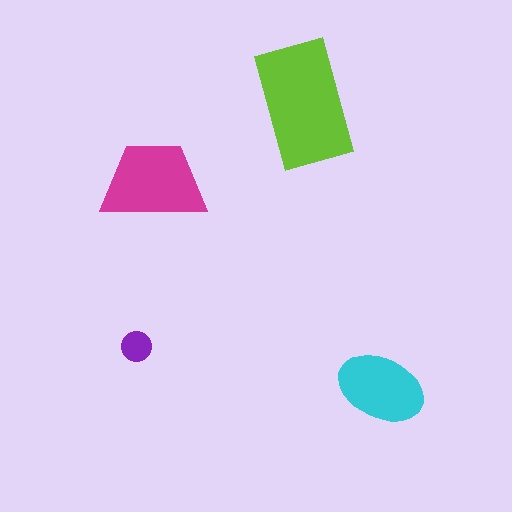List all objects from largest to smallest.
The lime rectangle, the magenta trapezoid, the cyan ellipse, the purple circle.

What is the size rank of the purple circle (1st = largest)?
4th.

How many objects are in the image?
There are 4 objects in the image.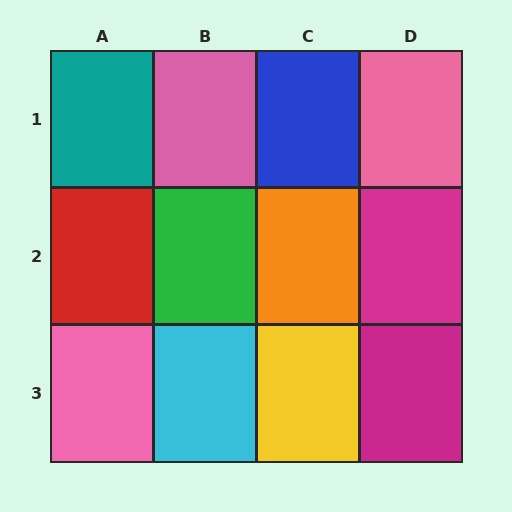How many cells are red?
1 cell is red.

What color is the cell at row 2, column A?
Red.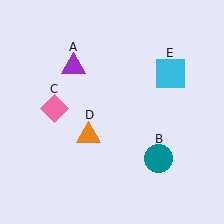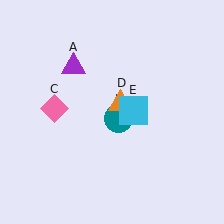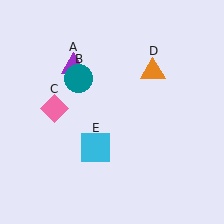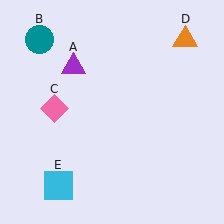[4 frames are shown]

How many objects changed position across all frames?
3 objects changed position: teal circle (object B), orange triangle (object D), cyan square (object E).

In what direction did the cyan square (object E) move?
The cyan square (object E) moved down and to the left.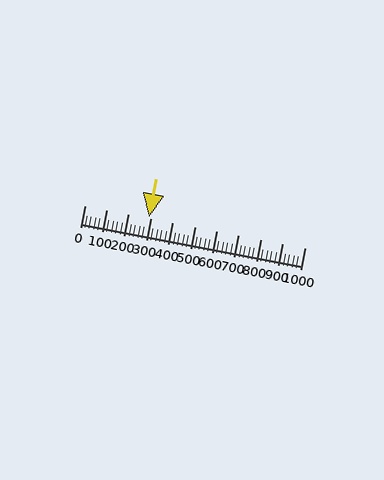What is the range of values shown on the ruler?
The ruler shows values from 0 to 1000.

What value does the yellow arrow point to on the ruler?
The yellow arrow points to approximately 293.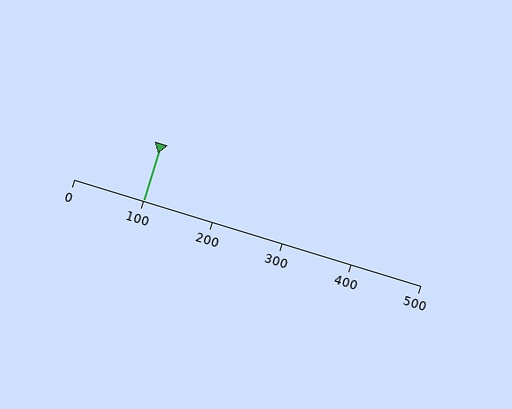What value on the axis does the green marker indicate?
The marker indicates approximately 100.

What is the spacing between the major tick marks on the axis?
The major ticks are spaced 100 apart.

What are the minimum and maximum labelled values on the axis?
The axis runs from 0 to 500.